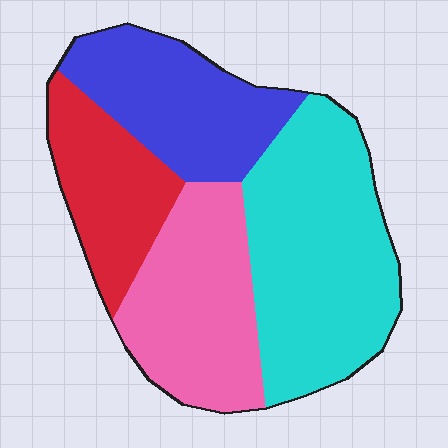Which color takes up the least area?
Red, at roughly 15%.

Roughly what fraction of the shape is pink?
Pink covers 25% of the shape.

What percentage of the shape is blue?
Blue covers around 20% of the shape.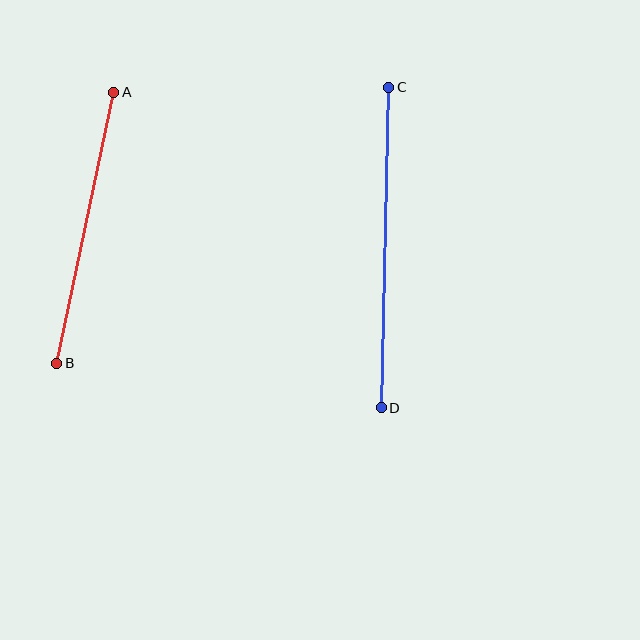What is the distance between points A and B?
The distance is approximately 277 pixels.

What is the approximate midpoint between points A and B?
The midpoint is at approximately (85, 228) pixels.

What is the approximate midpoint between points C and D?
The midpoint is at approximately (385, 247) pixels.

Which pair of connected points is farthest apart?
Points C and D are farthest apart.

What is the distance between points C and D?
The distance is approximately 321 pixels.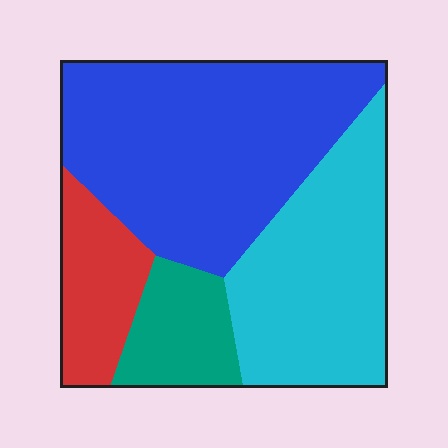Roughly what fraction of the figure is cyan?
Cyan covers 31% of the figure.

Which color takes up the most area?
Blue, at roughly 45%.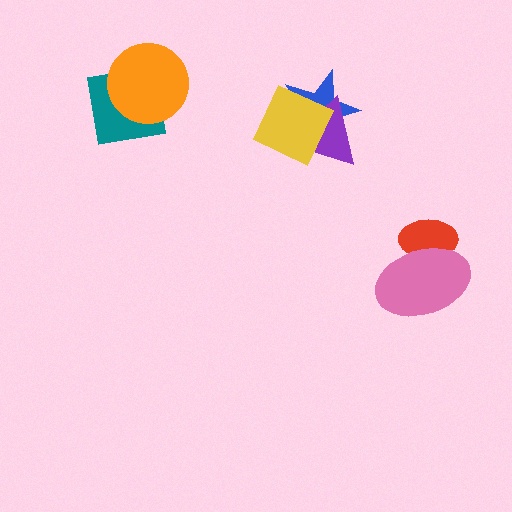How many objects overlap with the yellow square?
2 objects overlap with the yellow square.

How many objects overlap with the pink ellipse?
1 object overlaps with the pink ellipse.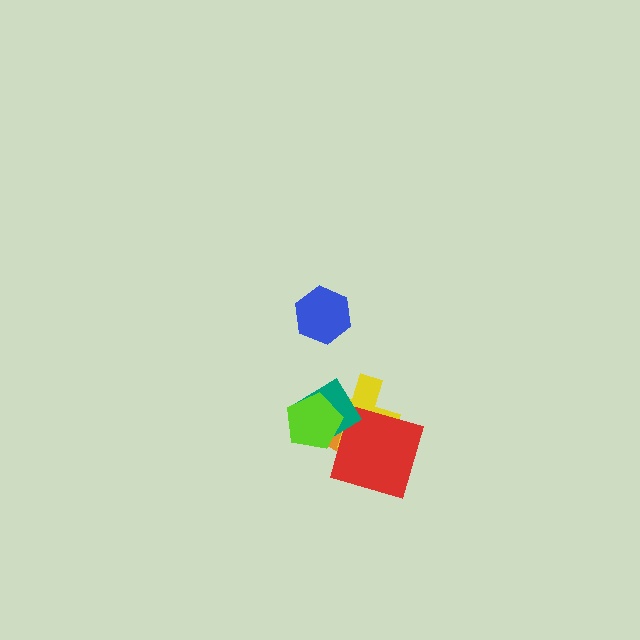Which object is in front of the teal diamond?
The lime pentagon is in front of the teal diamond.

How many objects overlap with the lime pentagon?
3 objects overlap with the lime pentagon.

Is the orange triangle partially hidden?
Yes, it is partially covered by another shape.